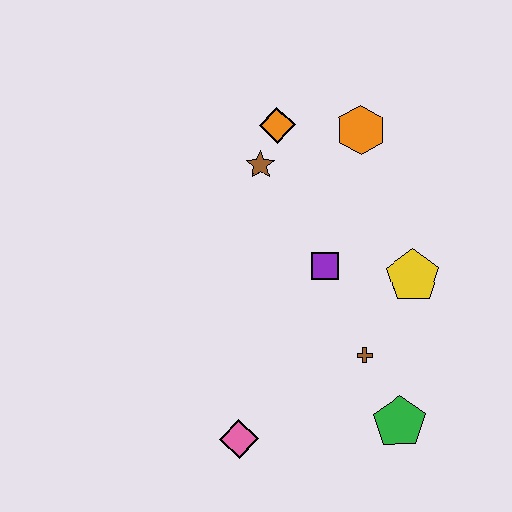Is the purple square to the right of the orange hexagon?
No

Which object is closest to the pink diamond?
The brown cross is closest to the pink diamond.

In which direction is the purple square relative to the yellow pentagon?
The purple square is to the left of the yellow pentagon.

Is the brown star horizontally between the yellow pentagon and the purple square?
No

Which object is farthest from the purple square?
The pink diamond is farthest from the purple square.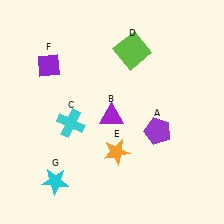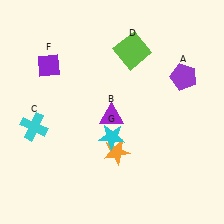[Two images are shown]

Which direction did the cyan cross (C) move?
The cyan cross (C) moved left.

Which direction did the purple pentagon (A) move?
The purple pentagon (A) moved up.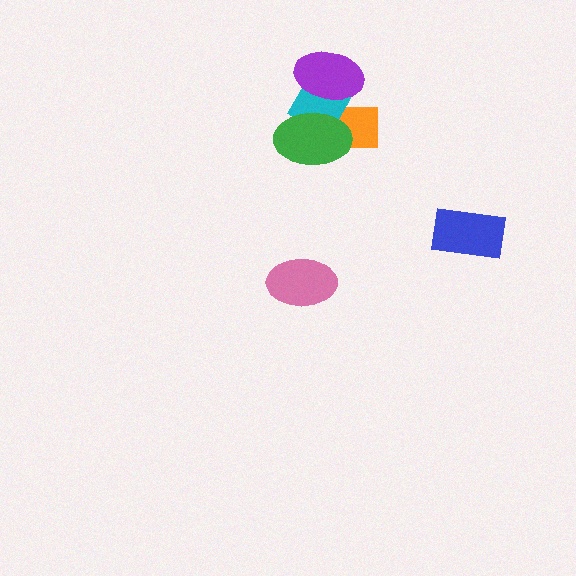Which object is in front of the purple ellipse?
The green ellipse is in front of the purple ellipse.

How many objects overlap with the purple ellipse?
3 objects overlap with the purple ellipse.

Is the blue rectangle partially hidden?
No, no other shape covers it.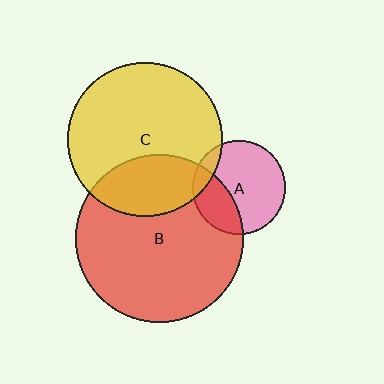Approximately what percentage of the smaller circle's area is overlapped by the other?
Approximately 30%.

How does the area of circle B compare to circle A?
Approximately 3.2 times.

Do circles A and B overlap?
Yes.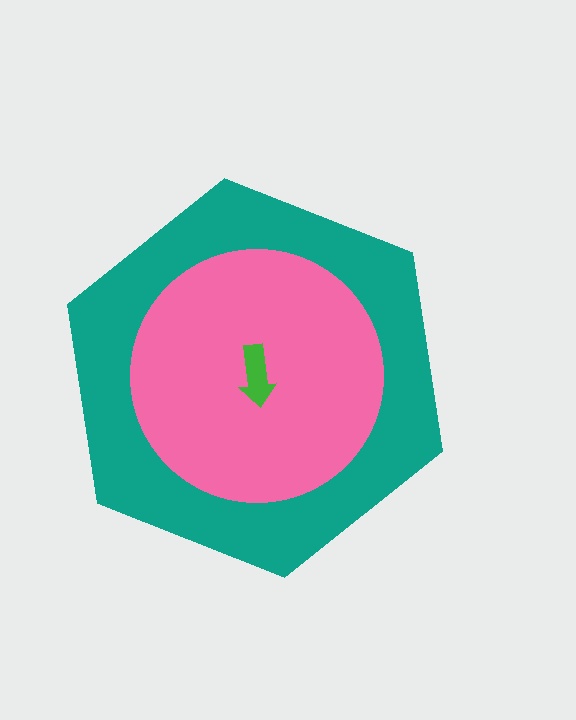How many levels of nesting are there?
3.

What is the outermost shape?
The teal hexagon.